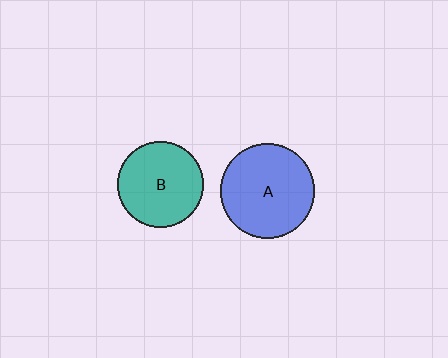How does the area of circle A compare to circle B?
Approximately 1.2 times.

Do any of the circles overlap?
No, none of the circles overlap.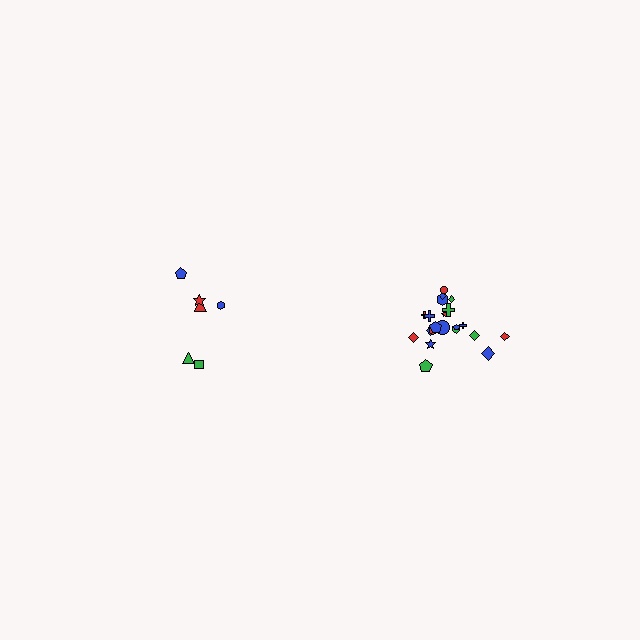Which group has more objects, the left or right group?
The right group.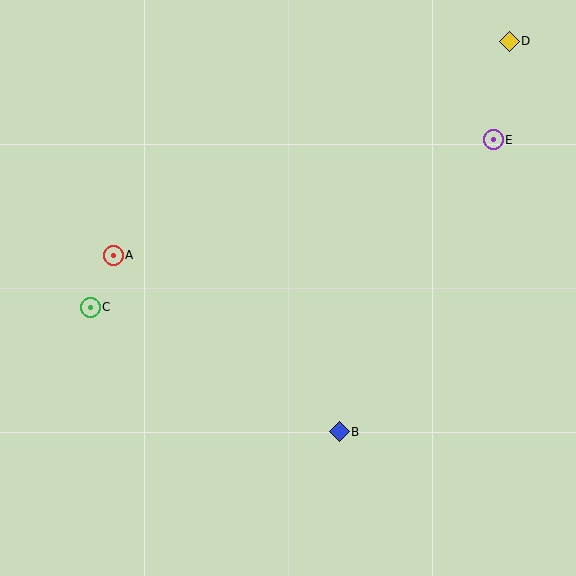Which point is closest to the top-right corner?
Point D is closest to the top-right corner.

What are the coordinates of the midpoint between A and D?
The midpoint between A and D is at (311, 148).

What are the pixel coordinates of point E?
Point E is at (493, 140).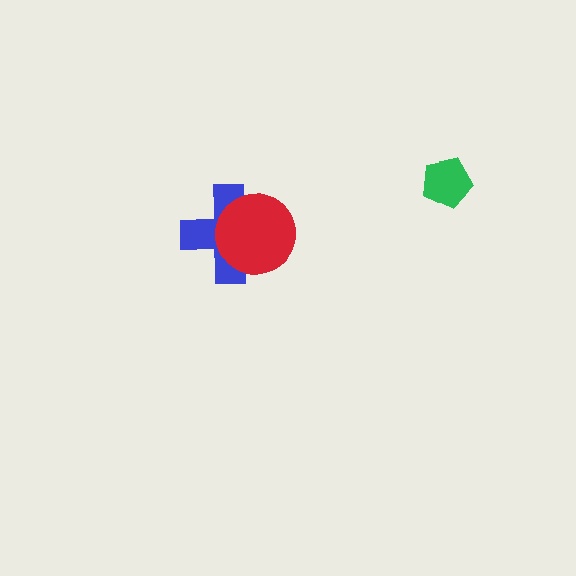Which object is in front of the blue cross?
The red circle is in front of the blue cross.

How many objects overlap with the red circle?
1 object overlaps with the red circle.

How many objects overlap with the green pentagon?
0 objects overlap with the green pentagon.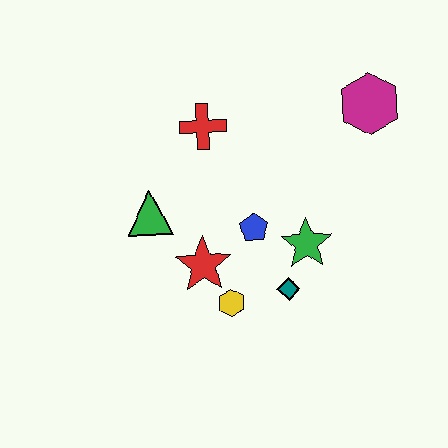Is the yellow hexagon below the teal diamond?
Yes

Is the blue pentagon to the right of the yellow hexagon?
Yes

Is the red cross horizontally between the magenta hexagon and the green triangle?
Yes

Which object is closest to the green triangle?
The red star is closest to the green triangle.